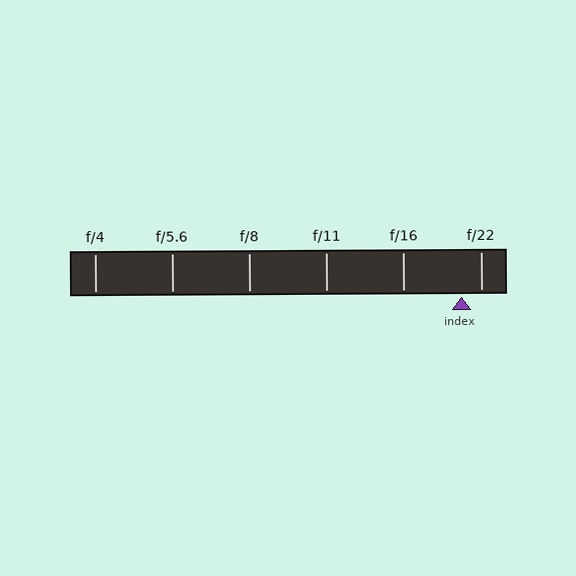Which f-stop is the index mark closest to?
The index mark is closest to f/22.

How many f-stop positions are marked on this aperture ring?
There are 6 f-stop positions marked.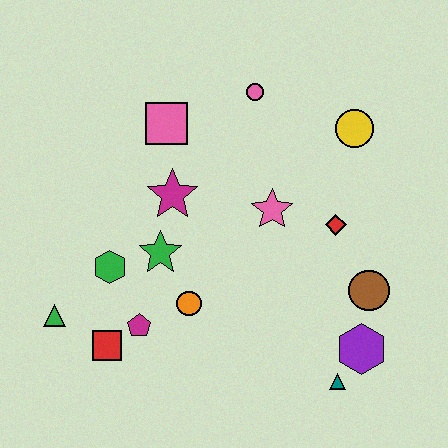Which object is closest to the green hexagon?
The green star is closest to the green hexagon.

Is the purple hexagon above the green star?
No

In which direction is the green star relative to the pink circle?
The green star is below the pink circle.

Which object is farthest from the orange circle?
The yellow circle is farthest from the orange circle.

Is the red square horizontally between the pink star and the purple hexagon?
No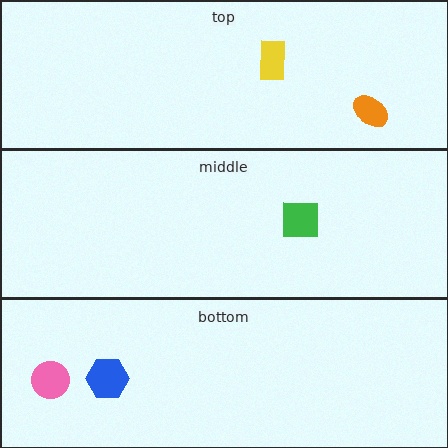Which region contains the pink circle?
The bottom region.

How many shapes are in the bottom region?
2.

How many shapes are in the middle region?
1.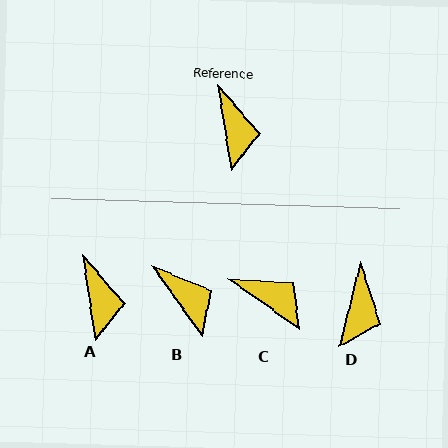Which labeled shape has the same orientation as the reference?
A.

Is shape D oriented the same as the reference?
No, it is off by about 23 degrees.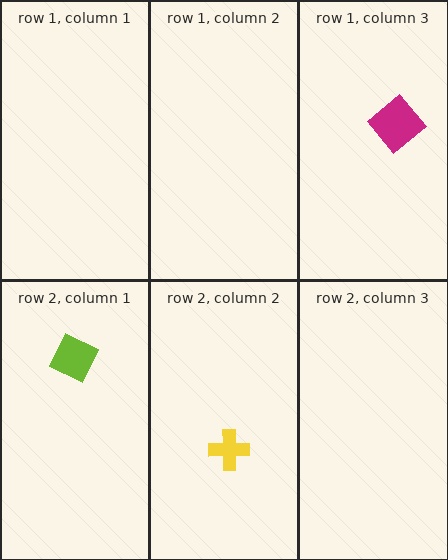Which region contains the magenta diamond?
The row 1, column 3 region.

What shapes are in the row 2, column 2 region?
The yellow cross.